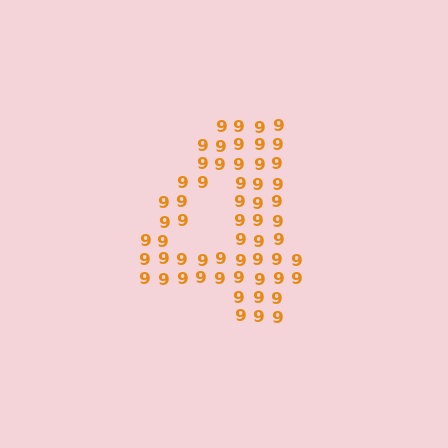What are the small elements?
The small elements are digit 9's.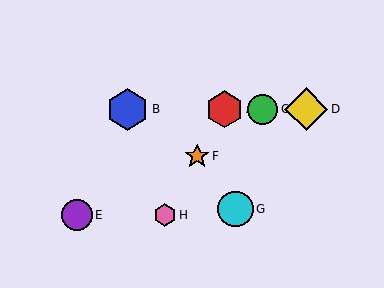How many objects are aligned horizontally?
4 objects (A, B, C, D) are aligned horizontally.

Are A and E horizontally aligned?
No, A is at y≈109 and E is at y≈215.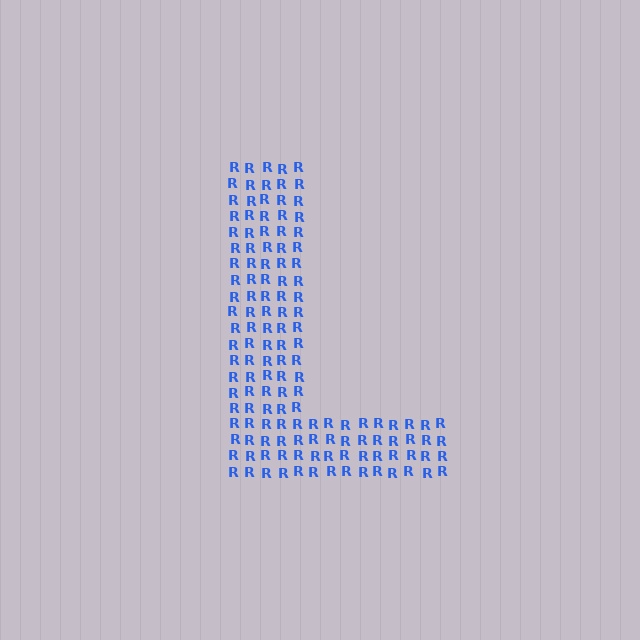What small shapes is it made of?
It is made of small letter R's.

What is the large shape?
The large shape is the letter L.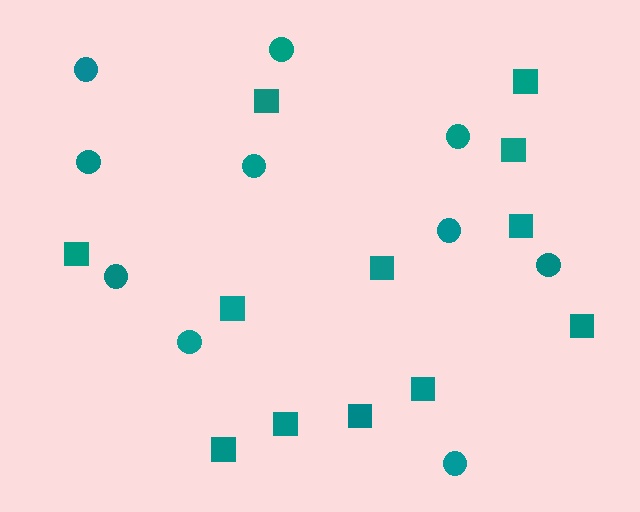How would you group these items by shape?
There are 2 groups: one group of squares (12) and one group of circles (10).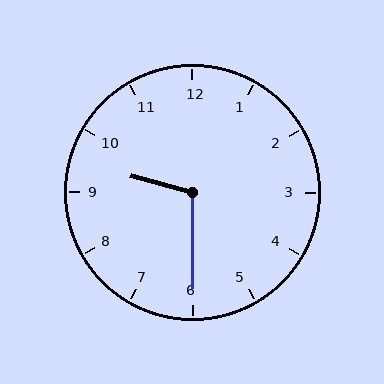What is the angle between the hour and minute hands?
Approximately 105 degrees.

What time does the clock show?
9:30.